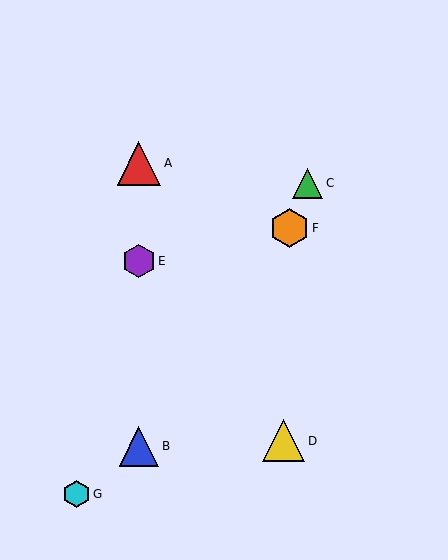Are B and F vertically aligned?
No, B is at x≈139 and F is at x≈289.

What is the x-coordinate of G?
Object G is at x≈77.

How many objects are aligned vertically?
3 objects (A, B, E) are aligned vertically.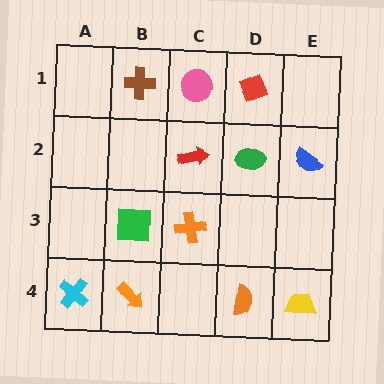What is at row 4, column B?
An orange arrow.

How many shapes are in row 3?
2 shapes.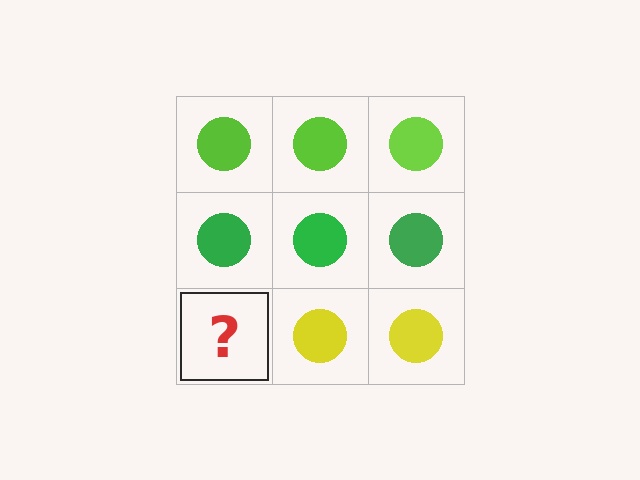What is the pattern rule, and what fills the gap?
The rule is that each row has a consistent color. The gap should be filled with a yellow circle.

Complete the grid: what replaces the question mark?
The question mark should be replaced with a yellow circle.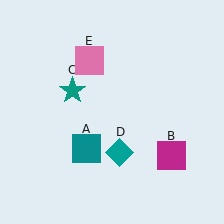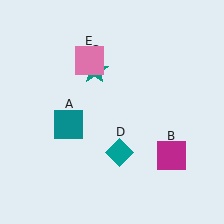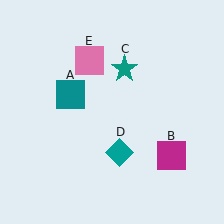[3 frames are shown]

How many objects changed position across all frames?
2 objects changed position: teal square (object A), teal star (object C).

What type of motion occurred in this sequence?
The teal square (object A), teal star (object C) rotated clockwise around the center of the scene.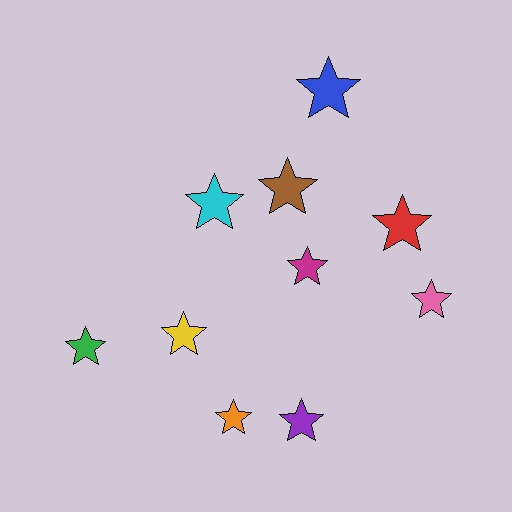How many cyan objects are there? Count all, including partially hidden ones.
There is 1 cyan object.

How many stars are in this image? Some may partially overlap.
There are 10 stars.